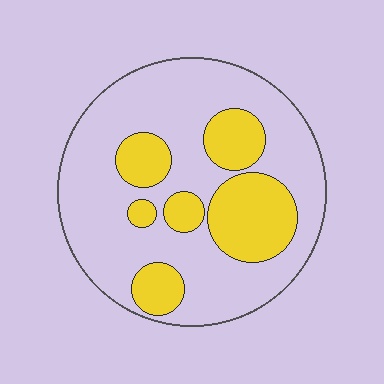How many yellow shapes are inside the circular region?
6.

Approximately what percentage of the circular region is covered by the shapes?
Approximately 30%.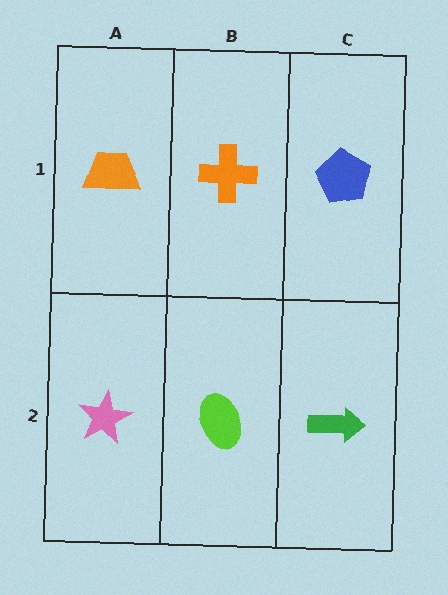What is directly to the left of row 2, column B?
A pink star.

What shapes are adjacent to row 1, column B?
A lime ellipse (row 2, column B), an orange trapezoid (row 1, column A), a blue pentagon (row 1, column C).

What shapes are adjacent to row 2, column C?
A blue pentagon (row 1, column C), a lime ellipse (row 2, column B).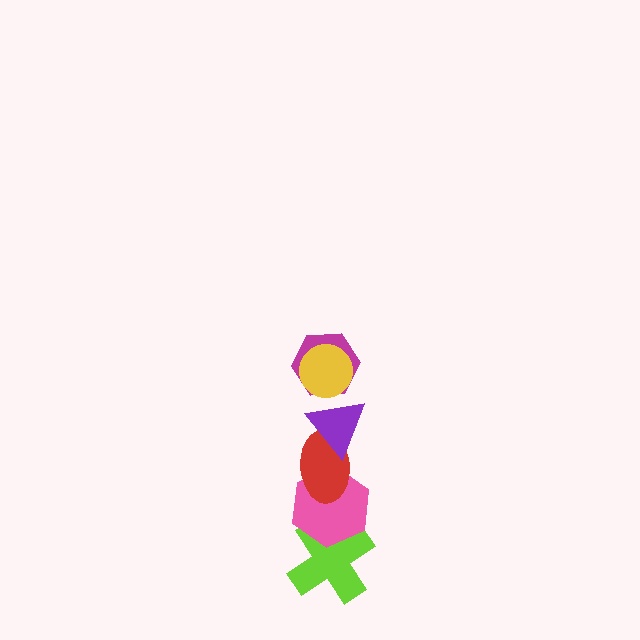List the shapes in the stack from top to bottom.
From top to bottom: the yellow circle, the magenta hexagon, the purple triangle, the red ellipse, the pink hexagon, the lime cross.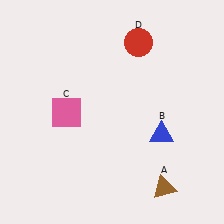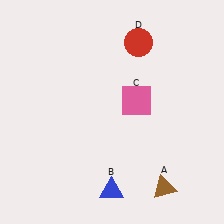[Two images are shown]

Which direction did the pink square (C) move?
The pink square (C) moved right.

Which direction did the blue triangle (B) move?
The blue triangle (B) moved down.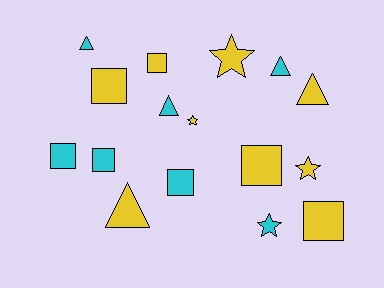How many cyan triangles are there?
There are 3 cyan triangles.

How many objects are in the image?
There are 16 objects.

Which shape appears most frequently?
Square, with 7 objects.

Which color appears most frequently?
Yellow, with 9 objects.